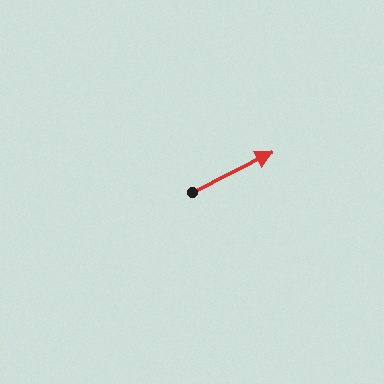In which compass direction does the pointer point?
Northeast.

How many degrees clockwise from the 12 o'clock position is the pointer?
Approximately 63 degrees.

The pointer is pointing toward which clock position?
Roughly 2 o'clock.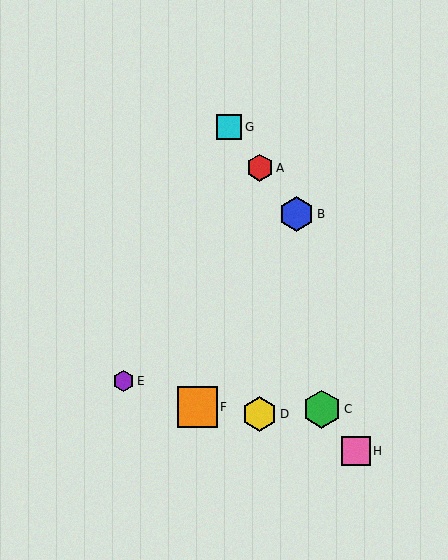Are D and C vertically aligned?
No, D is at x≈260 and C is at x≈322.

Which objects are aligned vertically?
Objects A, D are aligned vertically.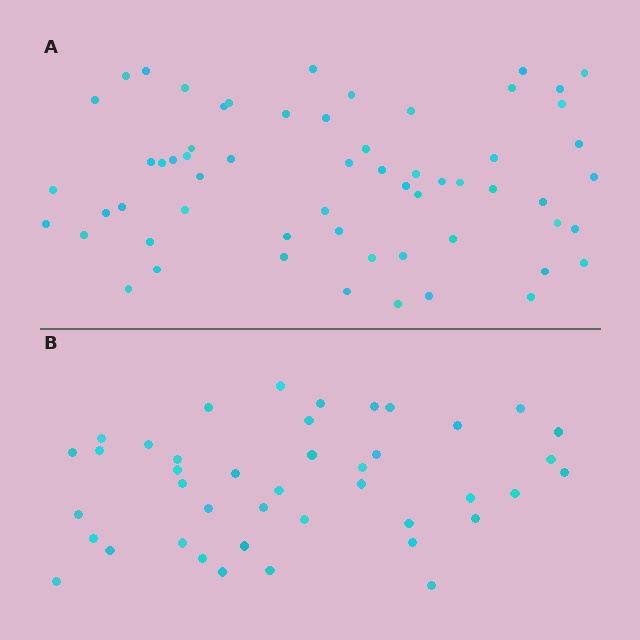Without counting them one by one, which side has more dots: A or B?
Region A (the top region) has more dots.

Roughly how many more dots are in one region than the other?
Region A has approximately 20 more dots than region B.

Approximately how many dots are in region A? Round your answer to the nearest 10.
About 60 dots.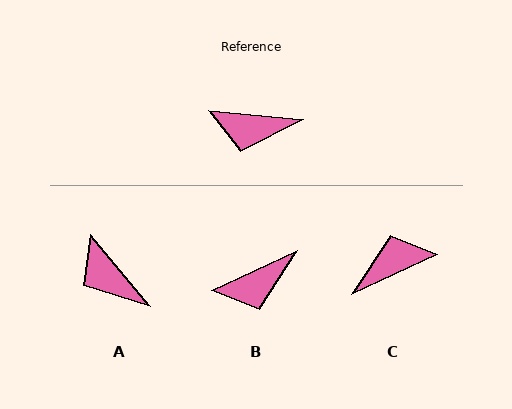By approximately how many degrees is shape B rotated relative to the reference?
Approximately 30 degrees counter-clockwise.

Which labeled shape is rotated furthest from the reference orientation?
C, about 150 degrees away.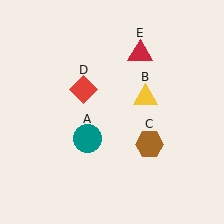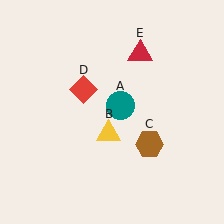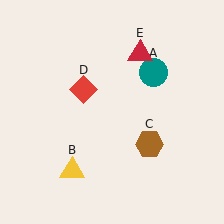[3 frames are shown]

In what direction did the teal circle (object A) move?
The teal circle (object A) moved up and to the right.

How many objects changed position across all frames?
2 objects changed position: teal circle (object A), yellow triangle (object B).